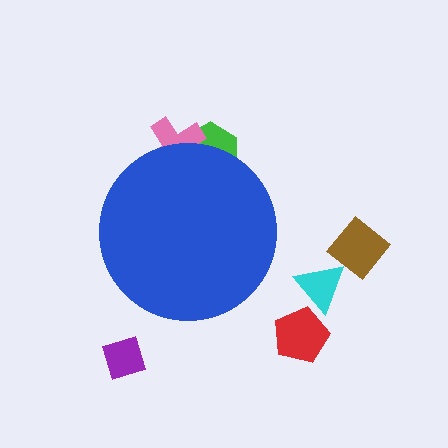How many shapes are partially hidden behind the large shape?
2 shapes are partially hidden.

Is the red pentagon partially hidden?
No, the red pentagon is fully visible.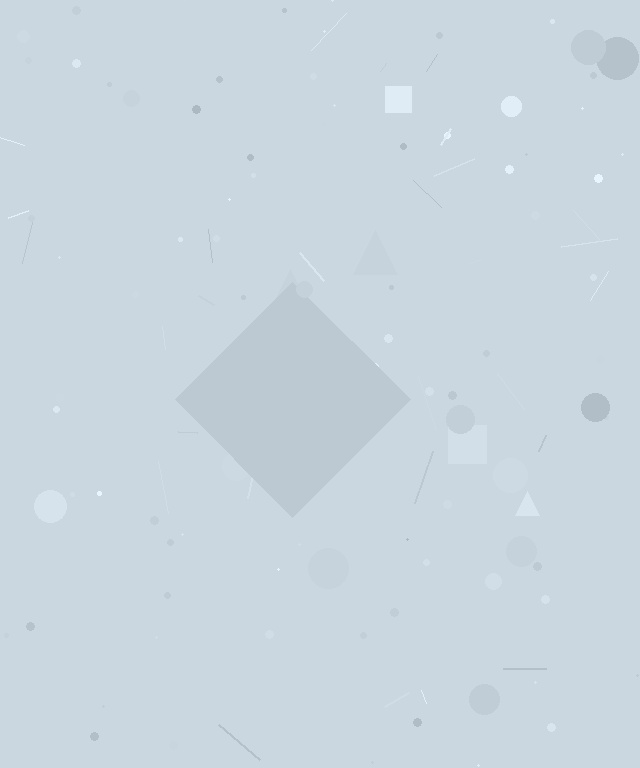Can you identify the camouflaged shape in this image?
The camouflaged shape is a diamond.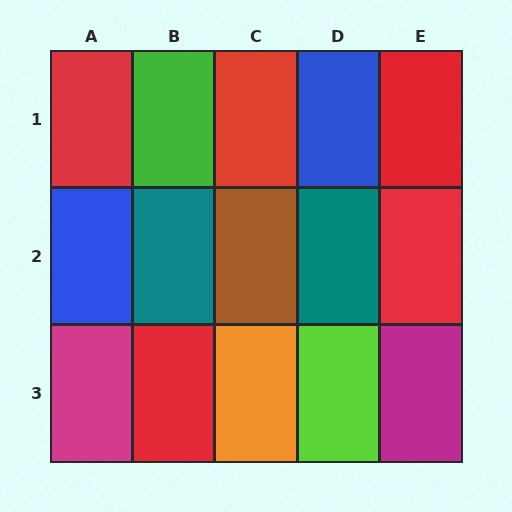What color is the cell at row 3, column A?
Magenta.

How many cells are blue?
2 cells are blue.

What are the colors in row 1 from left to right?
Red, green, red, blue, red.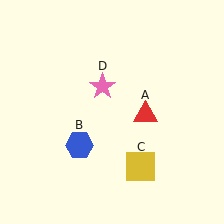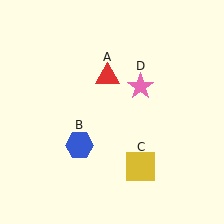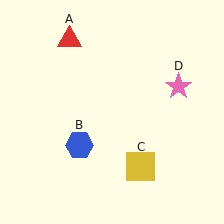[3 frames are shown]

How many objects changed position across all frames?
2 objects changed position: red triangle (object A), pink star (object D).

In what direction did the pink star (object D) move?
The pink star (object D) moved right.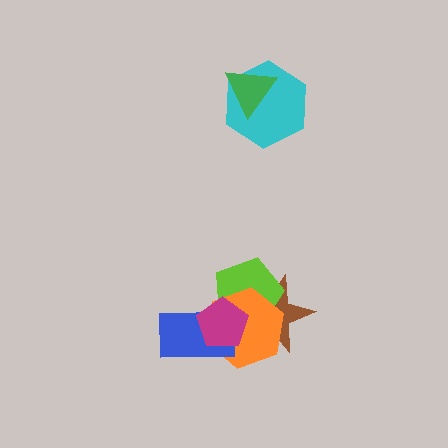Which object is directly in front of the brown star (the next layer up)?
The lime pentagon is directly in front of the brown star.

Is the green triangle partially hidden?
No, no other shape covers it.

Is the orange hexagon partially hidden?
Yes, it is partially covered by another shape.